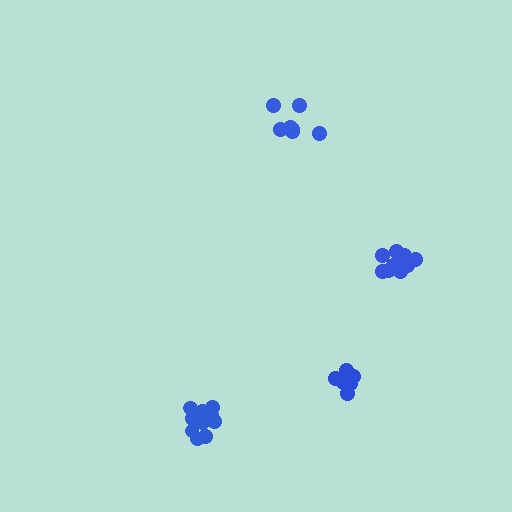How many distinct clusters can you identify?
There are 4 distinct clusters.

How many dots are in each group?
Group 1: 7 dots, Group 2: 12 dots, Group 3: 8 dots, Group 4: 13 dots (40 total).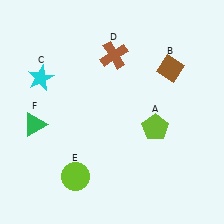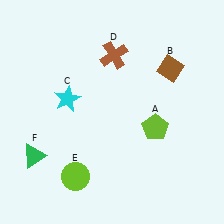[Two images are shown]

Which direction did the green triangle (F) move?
The green triangle (F) moved down.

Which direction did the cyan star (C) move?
The cyan star (C) moved right.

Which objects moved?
The objects that moved are: the cyan star (C), the green triangle (F).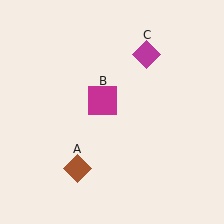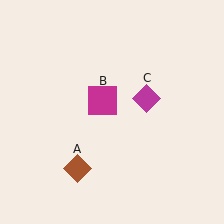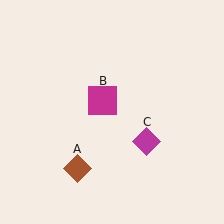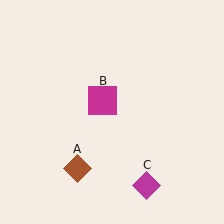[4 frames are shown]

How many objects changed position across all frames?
1 object changed position: magenta diamond (object C).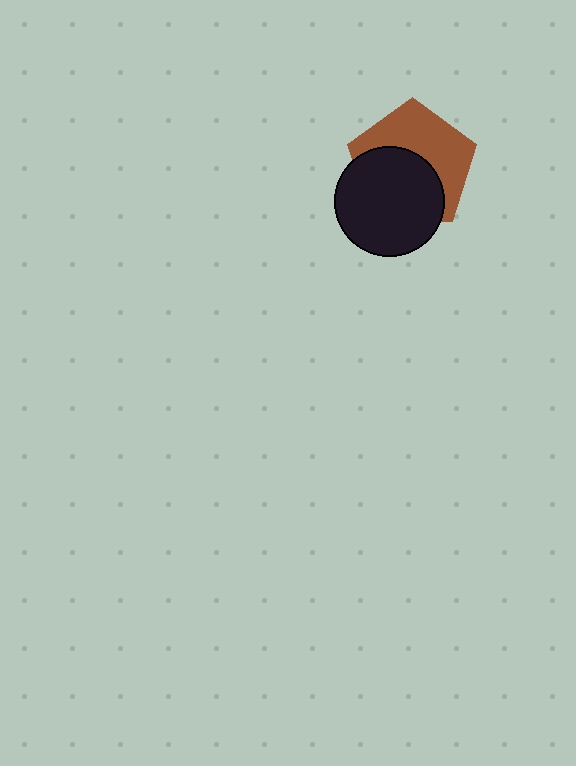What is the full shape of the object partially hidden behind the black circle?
The partially hidden object is a brown pentagon.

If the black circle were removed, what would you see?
You would see the complete brown pentagon.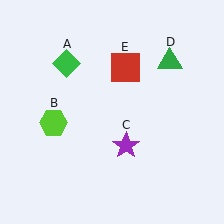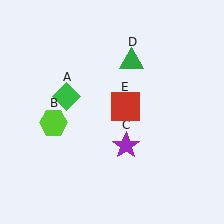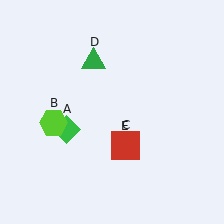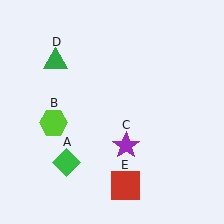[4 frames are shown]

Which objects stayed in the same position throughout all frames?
Lime hexagon (object B) and purple star (object C) remained stationary.